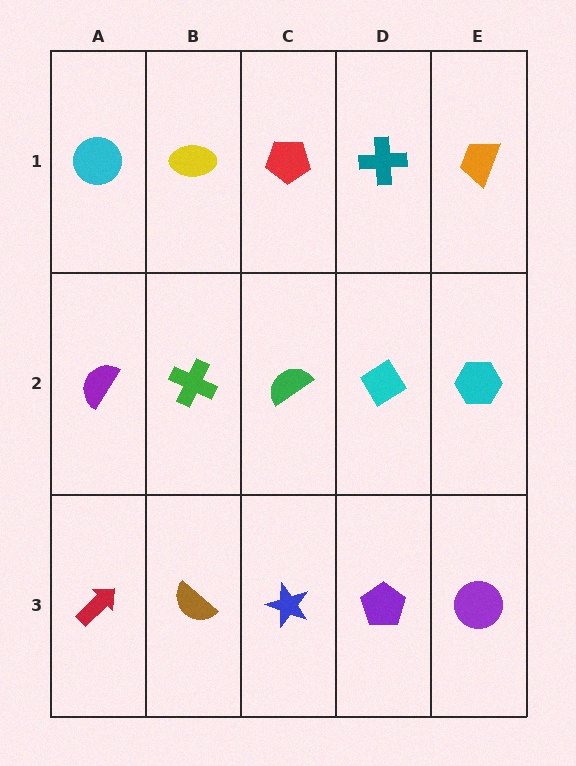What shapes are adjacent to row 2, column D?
A teal cross (row 1, column D), a purple pentagon (row 3, column D), a green semicircle (row 2, column C), a cyan hexagon (row 2, column E).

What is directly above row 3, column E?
A cyan hexagon.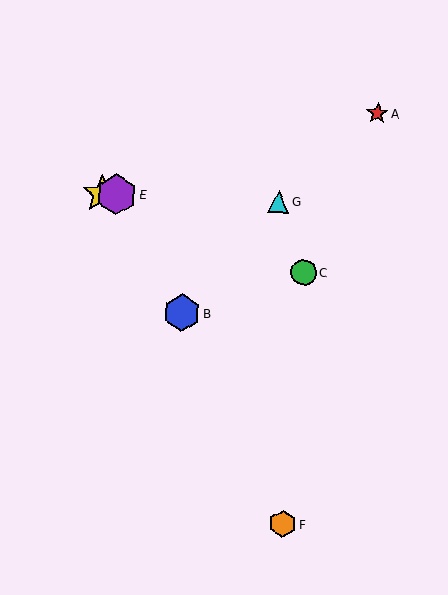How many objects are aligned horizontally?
3 objects (D, E, G) are aligned horizontally.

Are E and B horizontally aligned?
No, E is at y≈194 and B is at y≈313.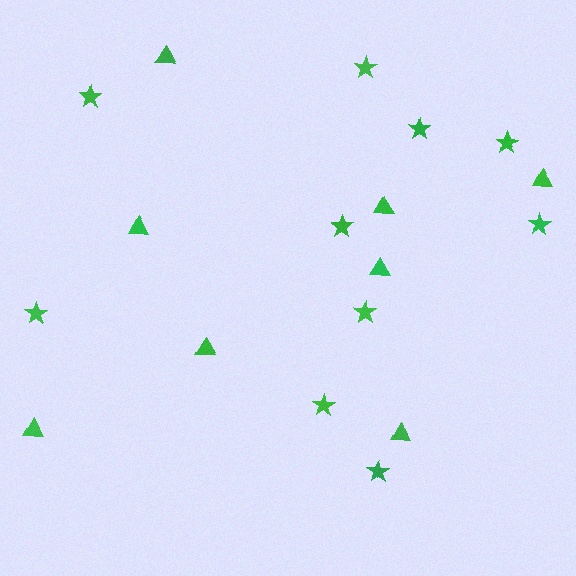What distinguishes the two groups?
There are 2 groups: one group of stars (10) and one group of triangles (8).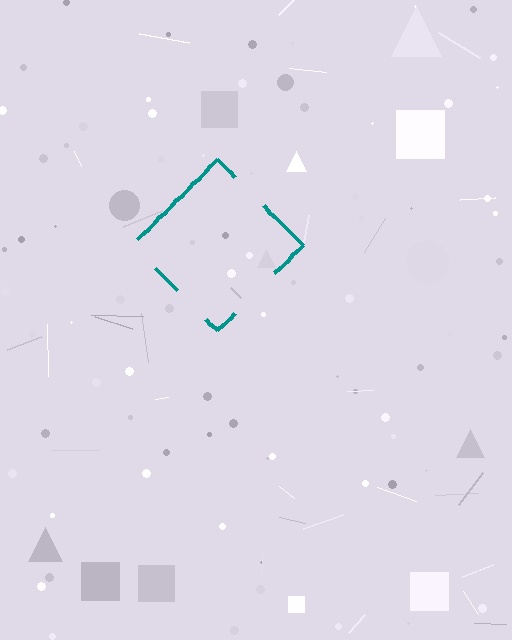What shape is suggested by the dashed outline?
The dashed outline suggests a diamond.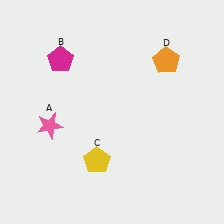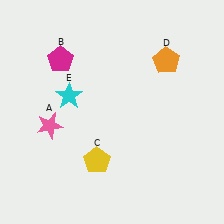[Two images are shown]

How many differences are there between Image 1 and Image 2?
There is 1 difference between the two images.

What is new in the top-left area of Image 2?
A cyan star (E) was added in the top-left area of Image 2.